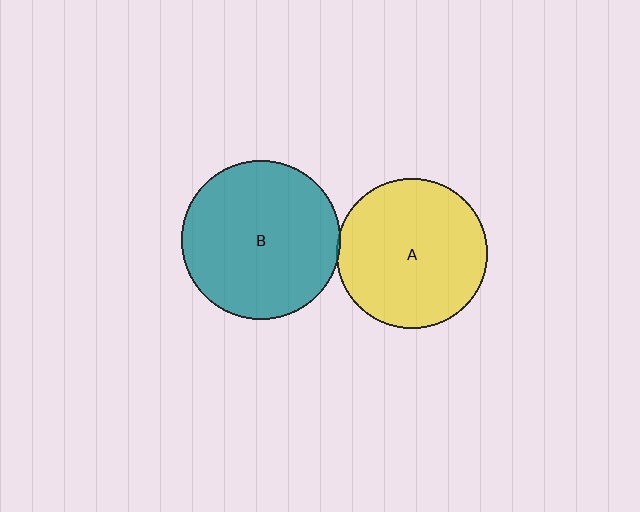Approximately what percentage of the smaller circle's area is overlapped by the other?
Approximately 5%.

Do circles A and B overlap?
Yes.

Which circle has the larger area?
Circle B (teal).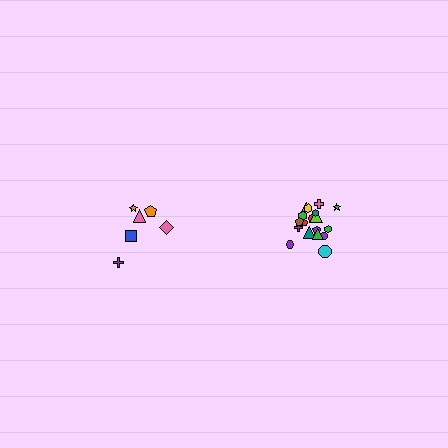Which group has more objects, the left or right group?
The right group.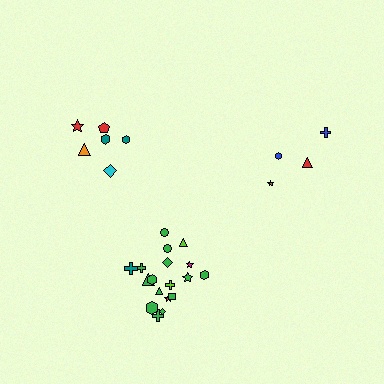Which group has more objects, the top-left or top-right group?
The top-left group.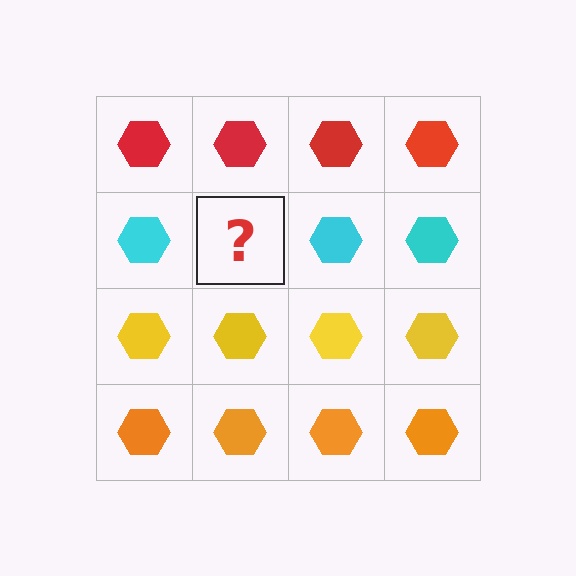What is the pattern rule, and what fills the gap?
The rule is that each row has a consistent color. The gap should be filled with a cyan hexagon.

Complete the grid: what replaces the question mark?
The question mark should be replaced with a cyan hexagon.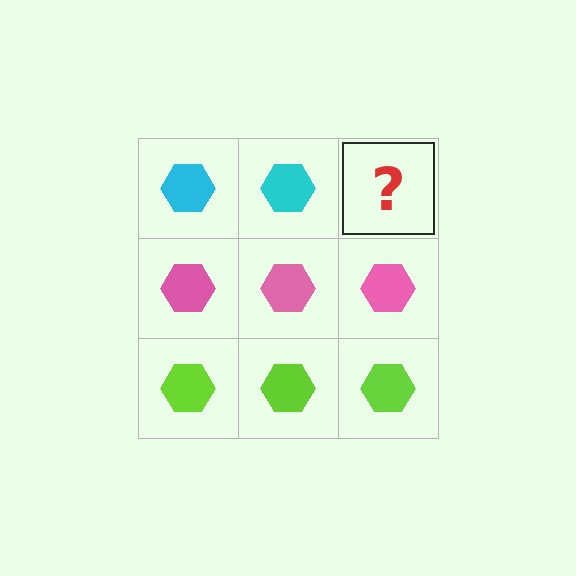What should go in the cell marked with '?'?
The missing cell should contain a cyan hexagon.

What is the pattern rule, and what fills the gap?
The rule is that each row has a consistent color. The gap should be filled with a cyan hexagon.